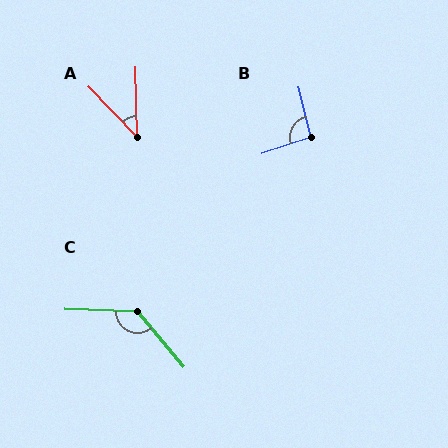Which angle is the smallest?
A, at approximately 43 degrees.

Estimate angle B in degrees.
Approximately 94 degrees.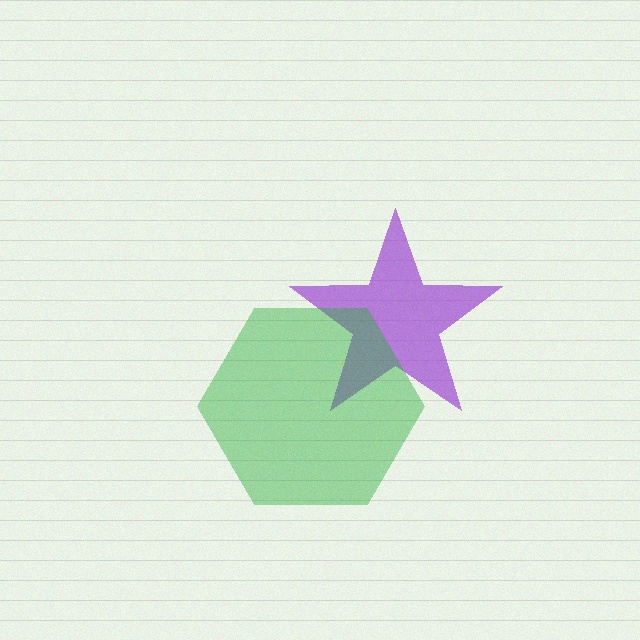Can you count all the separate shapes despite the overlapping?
Yes, there are 2 separate shapes.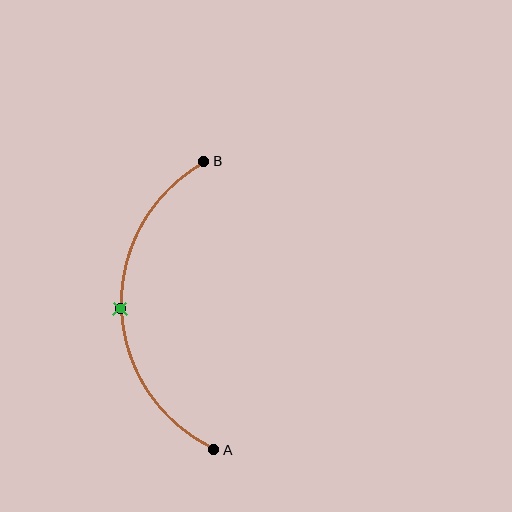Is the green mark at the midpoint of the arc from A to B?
Yes. The green mark lies on the arc at equal arc-length from both A and B — it is the arc midpoint.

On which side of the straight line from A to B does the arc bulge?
The arc bulges to the left of the straight line connecting A and B.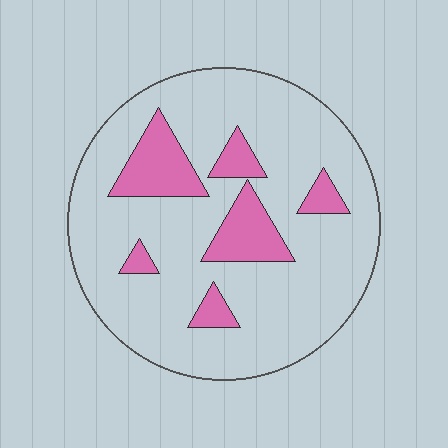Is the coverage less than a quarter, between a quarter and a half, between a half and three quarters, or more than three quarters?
Less than a quarter.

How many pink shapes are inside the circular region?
6.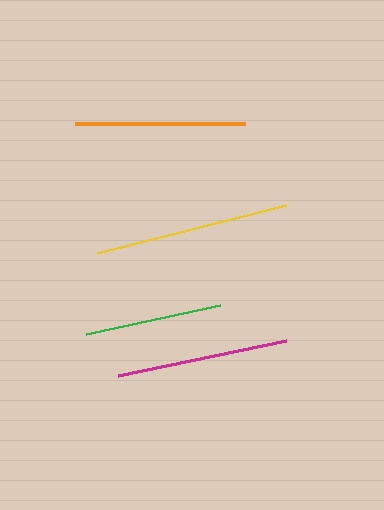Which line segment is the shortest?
The green line is the shortest at approximately 137 pixels.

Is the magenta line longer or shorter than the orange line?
The magenta line is longer than the orange line.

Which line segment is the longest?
The yellow line is the longest at approximately 195 pixels.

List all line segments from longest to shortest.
From longest to shortest: yellow, magenta, orange, green.